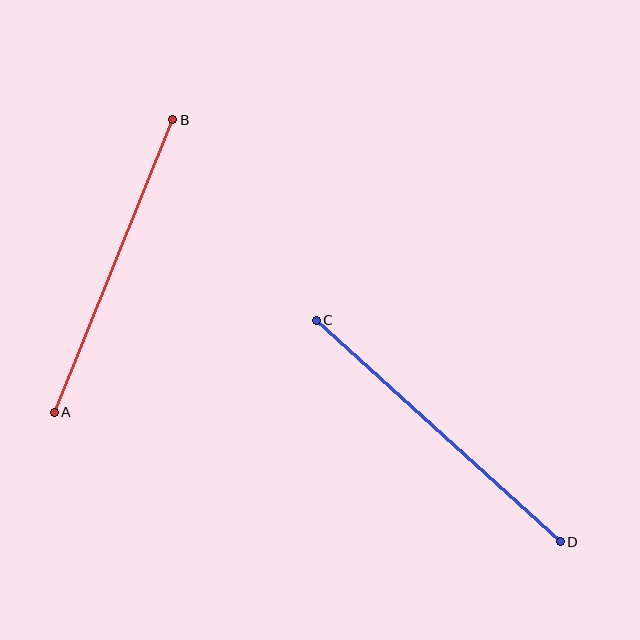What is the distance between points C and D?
The distance is approximately 329 pixels.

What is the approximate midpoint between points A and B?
The midpoint is at approximately (113, 266) pixels.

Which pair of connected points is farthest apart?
Points C and D are farthest apart.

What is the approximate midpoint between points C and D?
The midpoint is at approximately (438, 431) pixels.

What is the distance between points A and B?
The distance is approximately 315 pixels.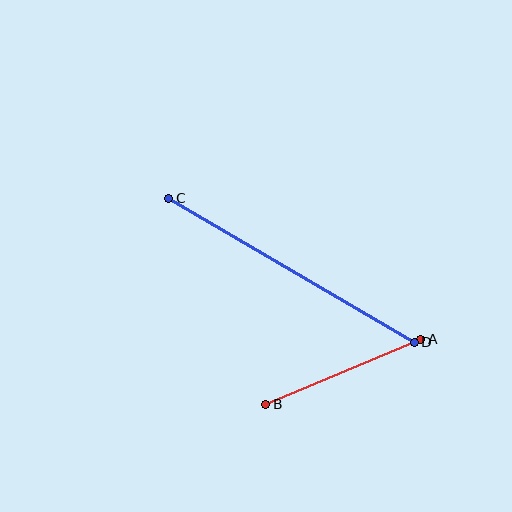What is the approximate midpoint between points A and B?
The midpoint is at approximately (343, 372) pixels.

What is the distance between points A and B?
The distance is approximately 168 pixels.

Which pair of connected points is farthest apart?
Points C and D are farthest apart.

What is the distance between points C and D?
The distance is approximately 285 pixels.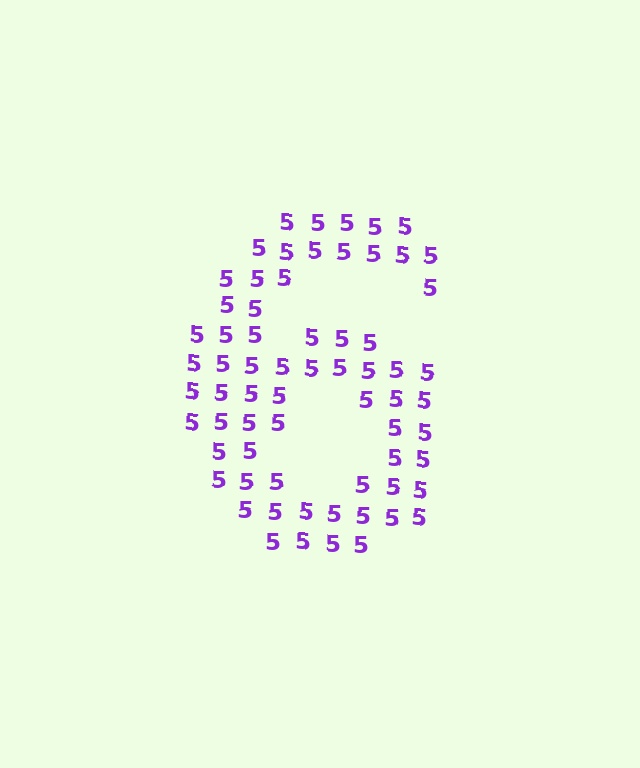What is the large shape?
The large shape is the digit 6.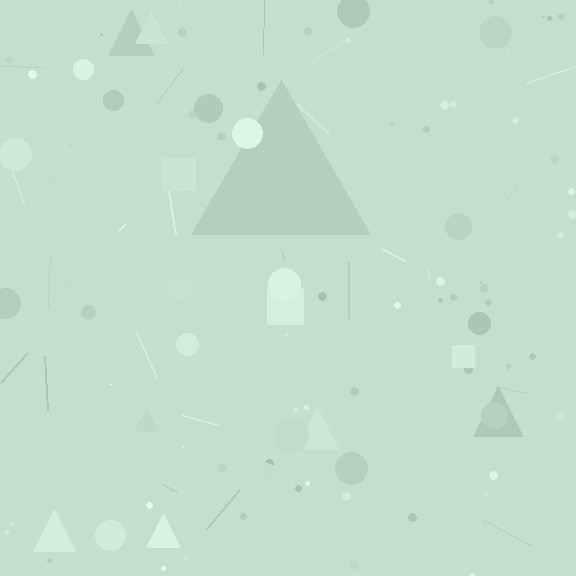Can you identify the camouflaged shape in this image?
The camouflaged shape is a triangle.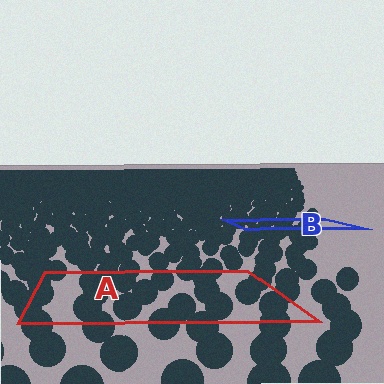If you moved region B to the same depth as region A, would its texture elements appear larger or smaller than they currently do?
They would appear larger. At a closer depth, the same texture elements are projected at a bigger on-screen size.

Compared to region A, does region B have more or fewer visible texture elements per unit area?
Region B has more texture elements per unit area — they are packed more densely because it is farther away.